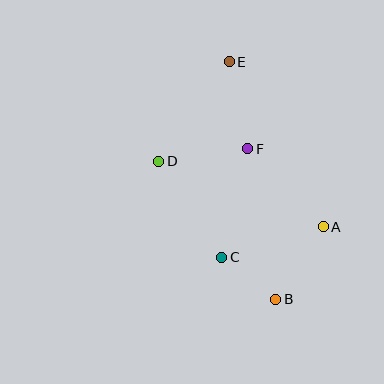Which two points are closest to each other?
Points B and C are closest to each other.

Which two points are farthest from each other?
Points B and E are farthest from each other.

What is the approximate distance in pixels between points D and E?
The distance between D and E is approximately 122 pixels.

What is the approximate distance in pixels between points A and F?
The distance between A and F is approximately 108 pixels.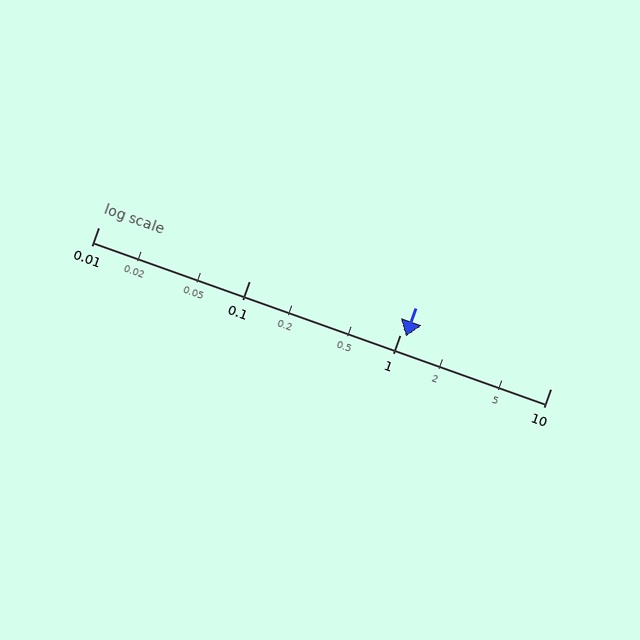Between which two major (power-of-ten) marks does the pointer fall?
The pointer is between 1 and 10.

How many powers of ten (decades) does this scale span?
The scale spans 3 decades, from 0.01 to 10.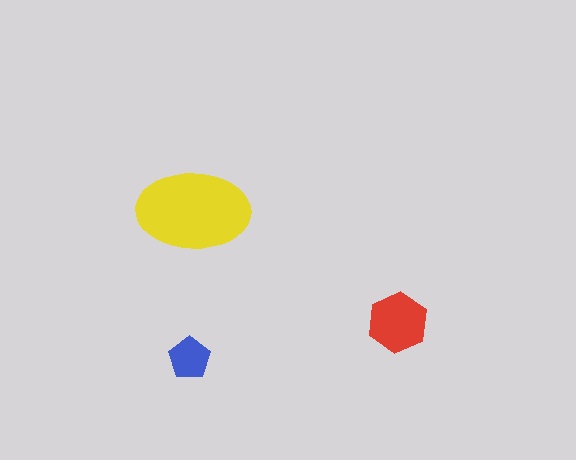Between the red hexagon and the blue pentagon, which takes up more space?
The red hexagon.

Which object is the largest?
The yellow ellipse.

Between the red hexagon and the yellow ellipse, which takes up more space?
The yellow ellipse.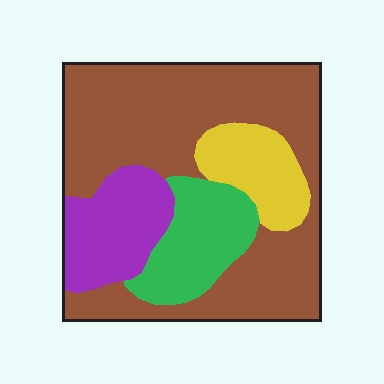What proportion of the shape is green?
Green takes up about one sixth (1/6) of the shape.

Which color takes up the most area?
Brown, at roughly 60%.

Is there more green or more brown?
Brown.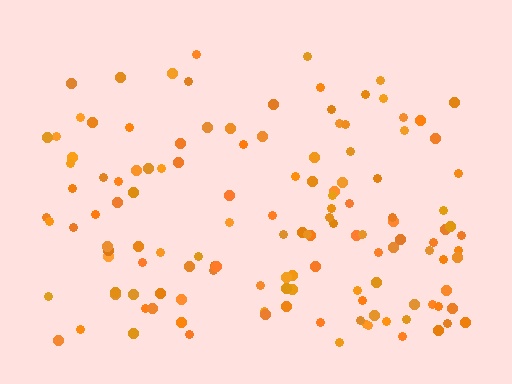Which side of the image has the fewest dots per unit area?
The top.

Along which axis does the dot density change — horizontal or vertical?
Vertical.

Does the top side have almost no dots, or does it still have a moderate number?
Still a moderate number, just noticeably fewer than the bottom.